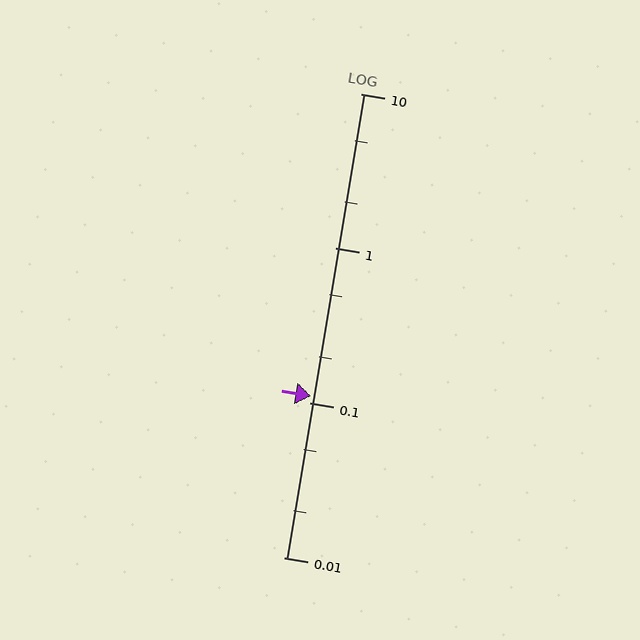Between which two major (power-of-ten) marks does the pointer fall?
The pointer is between 0.1 and 1.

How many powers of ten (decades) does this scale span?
The scale spans 3 decades, from 0.01 to 10.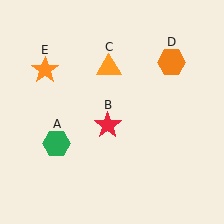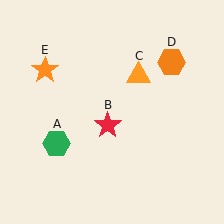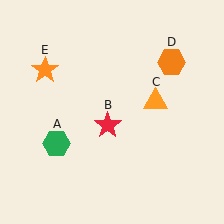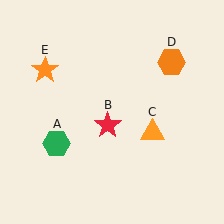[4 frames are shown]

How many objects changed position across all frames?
1 object changed position: orange triangle (object C).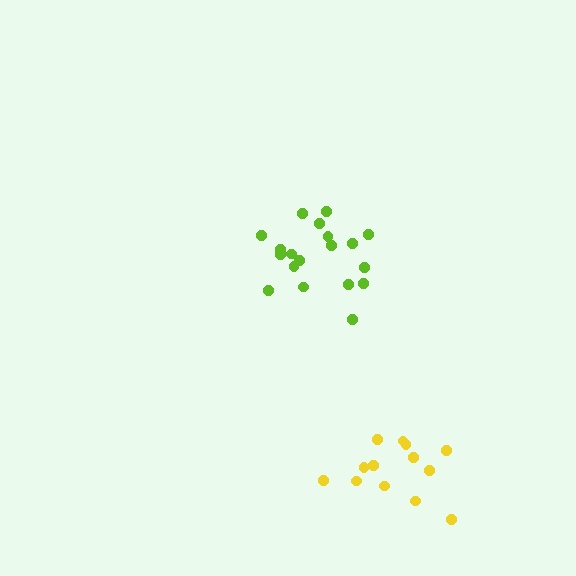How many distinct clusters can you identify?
There are 2 distinct clusters.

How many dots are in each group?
Group 1: 13 dots, Group 2: 19 dots (32 total).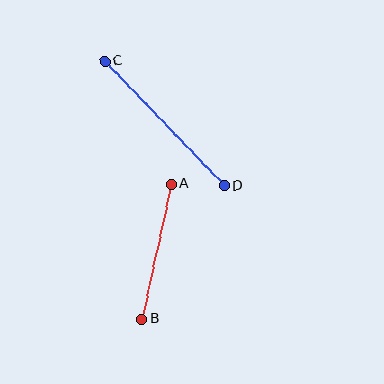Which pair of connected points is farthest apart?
Points C and D are farthest apart.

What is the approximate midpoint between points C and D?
The midpoint is at approximately (164, 123) pixels.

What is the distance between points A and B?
The distance is approximately 138 pixels.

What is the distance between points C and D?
The distance is approximately 172 pixels.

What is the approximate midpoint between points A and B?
The midpoint is at approximately (157, 252) pixels.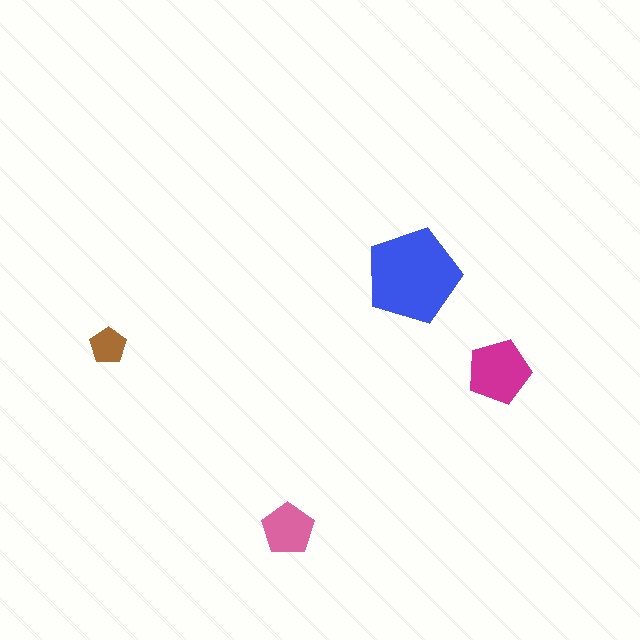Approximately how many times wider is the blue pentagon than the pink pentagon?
About 2 times wider.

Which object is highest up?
The blue pentagon is topmost.